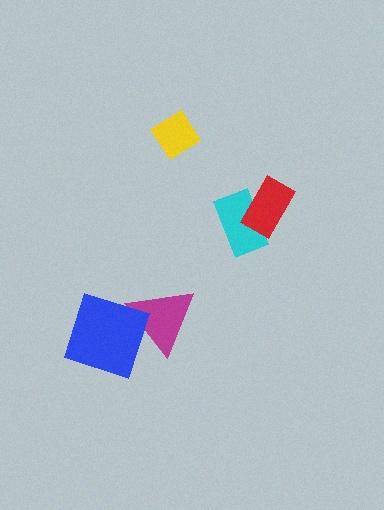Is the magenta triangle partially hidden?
Yes, it is partially covered by another shape.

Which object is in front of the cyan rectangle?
The red rectangle is in front of the cyan rectangle.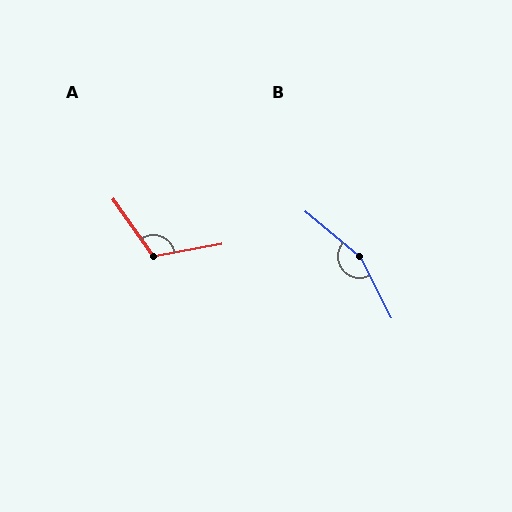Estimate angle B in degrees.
Approximately 157 degrees.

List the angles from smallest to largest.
A (115°), B (157°).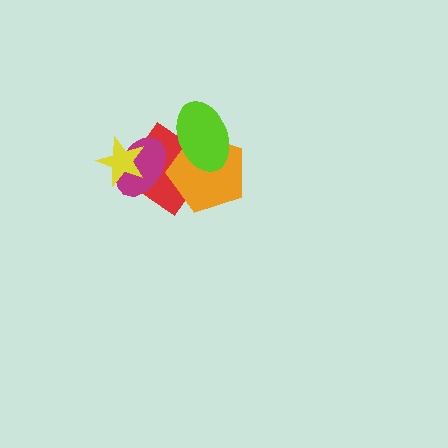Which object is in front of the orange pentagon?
The lime ellipse is in front of the orange pentagon.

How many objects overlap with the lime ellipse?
2 objects overlap with the lime ellipse.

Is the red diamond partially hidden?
Yes, it is partially covered by another shape.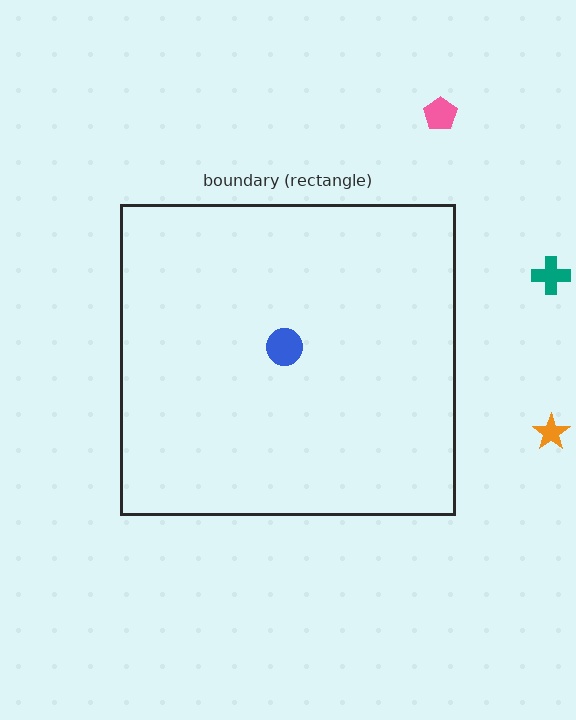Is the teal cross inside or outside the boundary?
Outside.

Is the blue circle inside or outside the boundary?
Inside.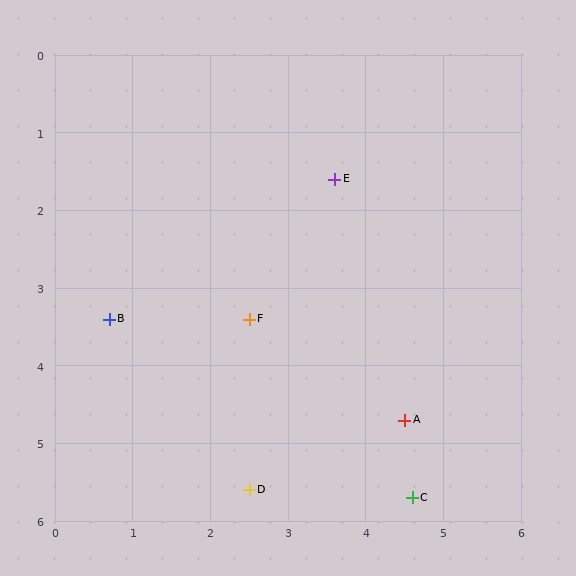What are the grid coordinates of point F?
Point F is at approximately (2.5, 3.4).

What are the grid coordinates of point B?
Point B is at approximately (0.7, 3.4).